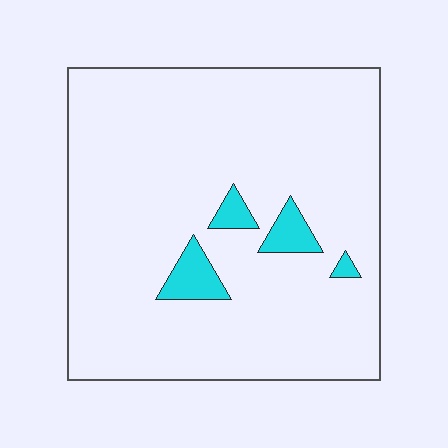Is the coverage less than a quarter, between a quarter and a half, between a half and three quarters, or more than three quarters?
Less than a quarter.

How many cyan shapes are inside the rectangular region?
4.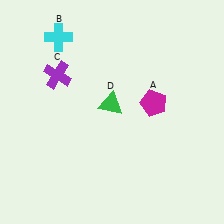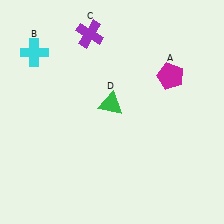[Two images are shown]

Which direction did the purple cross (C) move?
The purple cross (C) moved up.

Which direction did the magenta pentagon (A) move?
The magenta pentagon (A) moved up.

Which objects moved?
The objects that moved are: the magenta pentagon (A), the cyan cross (B), the purple cross (C).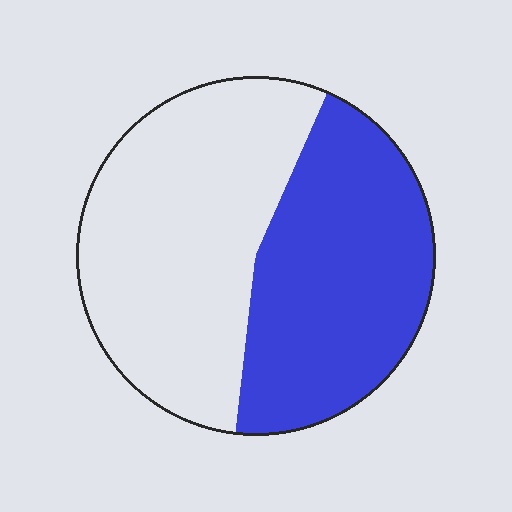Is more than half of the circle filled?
No.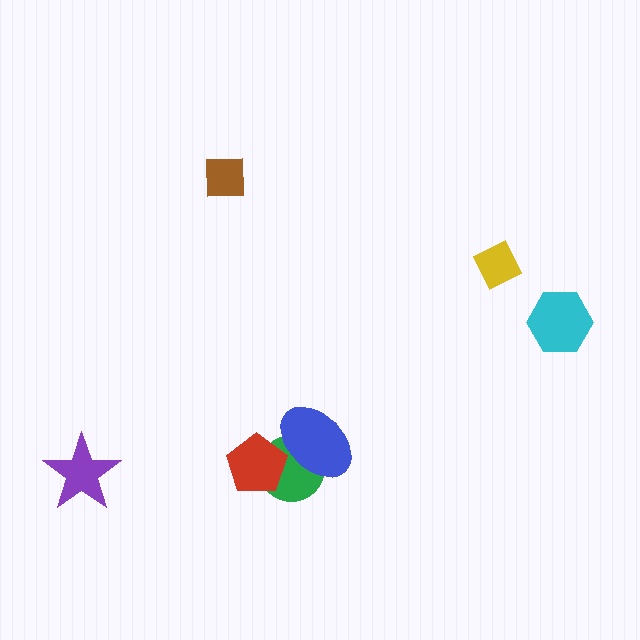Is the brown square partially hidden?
No, no other shape covers it.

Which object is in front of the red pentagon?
The blue ellipse is in front of the red pentagon.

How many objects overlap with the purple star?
0 objects overlap with the purple star.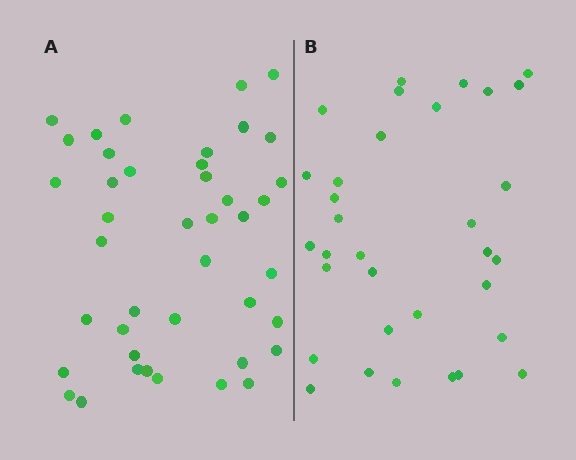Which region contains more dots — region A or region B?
Region A (the left region) has more dots.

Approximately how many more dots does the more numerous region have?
Region A has roughly 8 or so more dots than region B.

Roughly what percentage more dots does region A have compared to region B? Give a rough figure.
About 25% more.